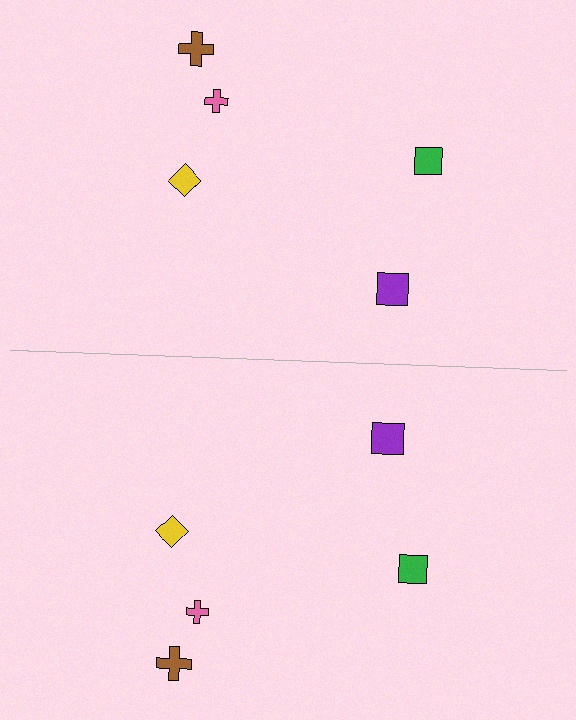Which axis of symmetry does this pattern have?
The pattern has a horizontal axis of symmetry running through the center of the image.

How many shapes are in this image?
There are 10 shapes in this image.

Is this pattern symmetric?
Yes, this pattern has bilateral (reflection) symmetry.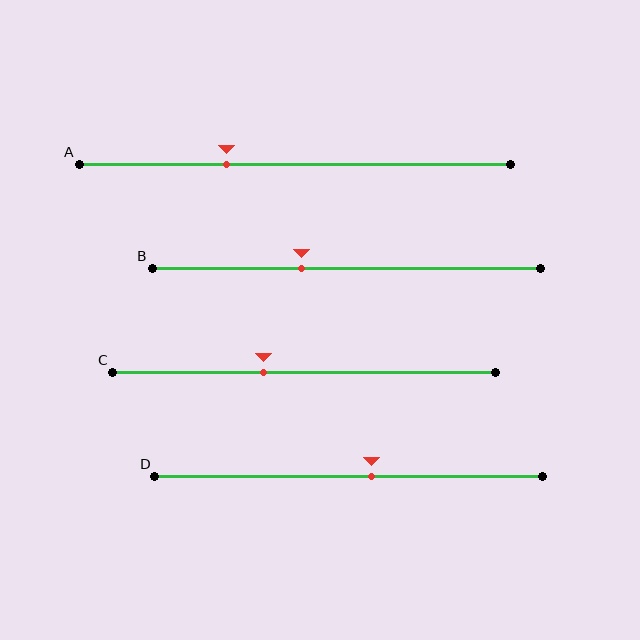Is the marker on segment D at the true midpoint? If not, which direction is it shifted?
No, the marker on segment D is shifted to the right by about 6% of the segment length.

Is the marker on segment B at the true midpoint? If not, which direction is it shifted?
No, the marker on segment B is shifted to the left by about 11% of the segment length.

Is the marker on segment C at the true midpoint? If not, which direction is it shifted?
No, the marker on segment C is shifted to the left by about 11% of the segment length.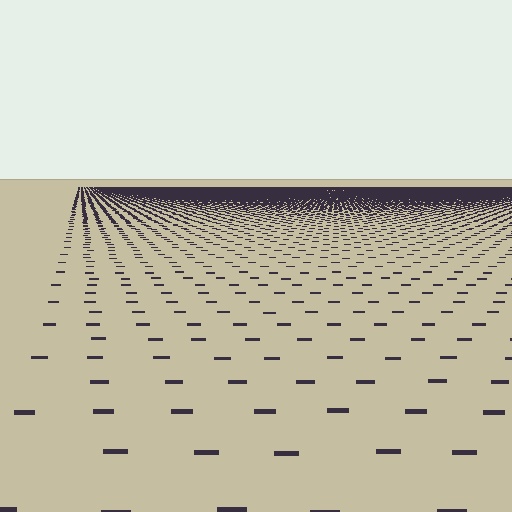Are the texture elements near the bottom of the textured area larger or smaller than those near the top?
Larger. Near the bottom, elements are closer to the viewer and appear at a bigger on-screen size.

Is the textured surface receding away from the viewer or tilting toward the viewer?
The surface is receding away from the viewer. Texture elements get smaller and denser toward the top.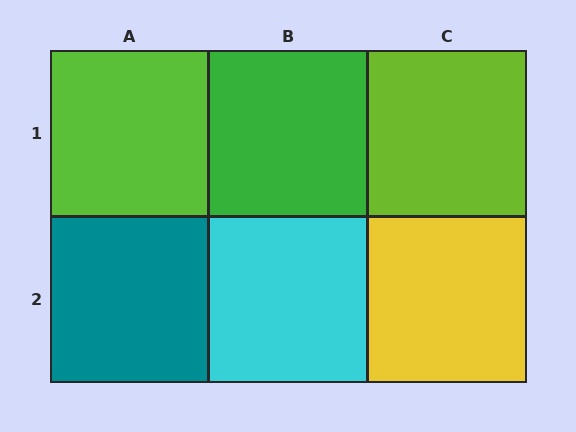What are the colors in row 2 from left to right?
Teal, cyan, yellow.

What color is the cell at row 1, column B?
Green.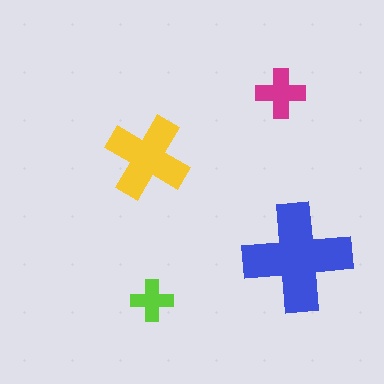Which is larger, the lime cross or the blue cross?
The blue one.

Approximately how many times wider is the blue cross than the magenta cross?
About 2 times wider.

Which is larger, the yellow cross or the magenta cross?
The yellow one.